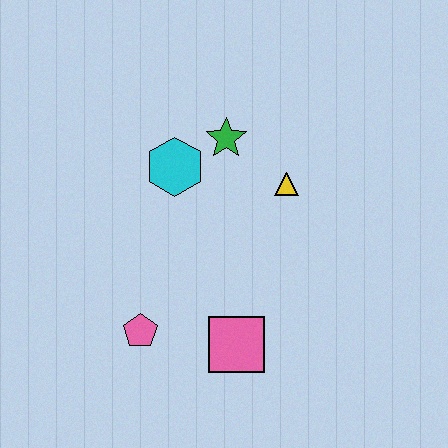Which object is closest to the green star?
The cyan hexagon is closest to the green star.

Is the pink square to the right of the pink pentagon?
Yes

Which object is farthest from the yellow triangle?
The pink pentagon is farthest from the yellow triangle.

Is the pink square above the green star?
No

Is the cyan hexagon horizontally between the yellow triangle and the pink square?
No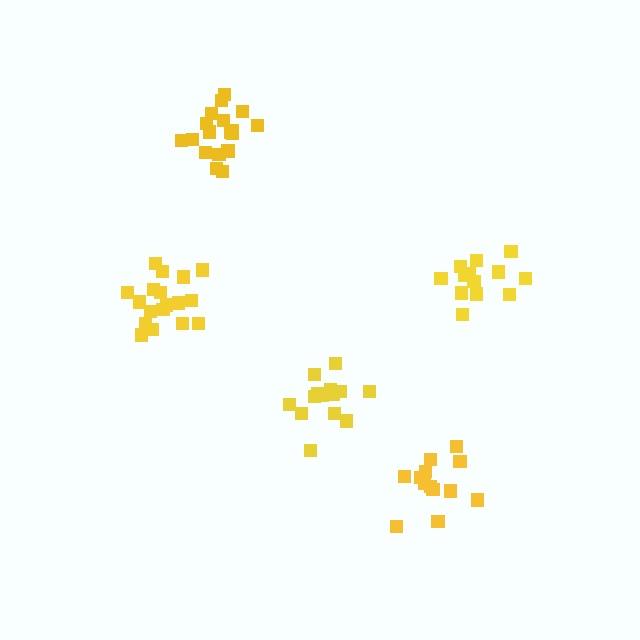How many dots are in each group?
Group 1: 14 dots, Group 2: 13 dots, Group 3: 18 dots, Group 4: 13 dots, Group 5: 18 dots (76 total).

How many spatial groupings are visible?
There are 5 spatial groupings.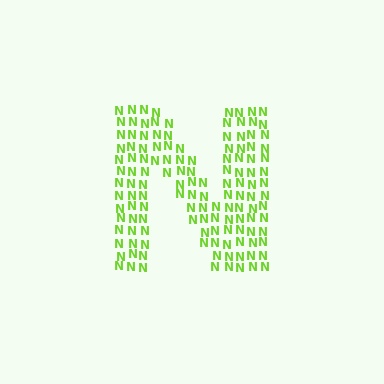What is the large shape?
The large shape is the letter N.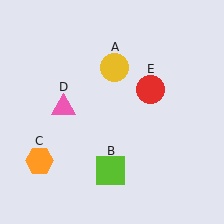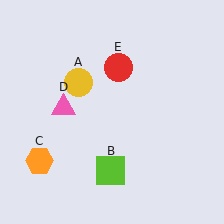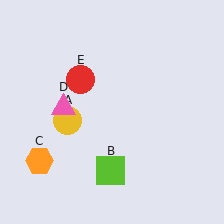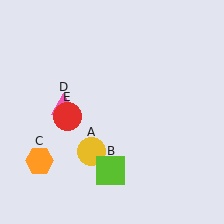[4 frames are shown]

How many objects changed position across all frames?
2 objects changed position: yellow circle (object A), red circle (object E).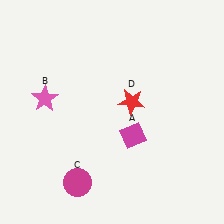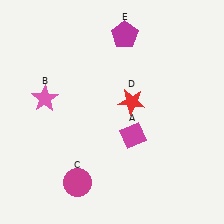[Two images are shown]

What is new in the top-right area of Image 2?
A magenta pentagon (E) was added in the top-right area of Image 2.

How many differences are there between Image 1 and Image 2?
There is 1 difference between the two images.